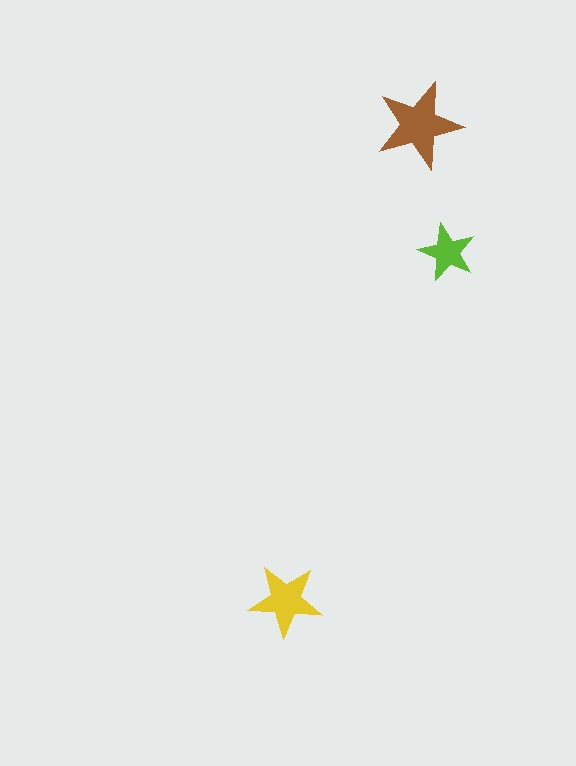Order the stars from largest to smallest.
the brown one, the yellow one, the lime one.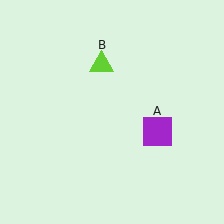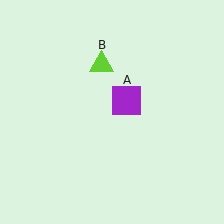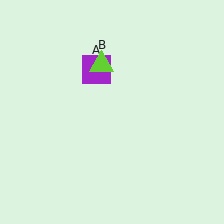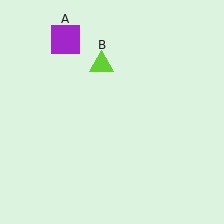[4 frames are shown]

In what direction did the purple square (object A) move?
The purple square (object A) moved up and to the left.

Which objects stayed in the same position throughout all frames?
Lime triangle (object B) remained stationary.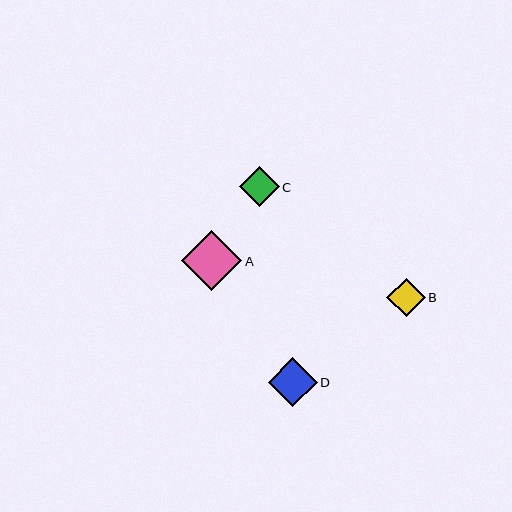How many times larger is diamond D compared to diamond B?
Diamond D is approximately 1.3 times the size of diamond B.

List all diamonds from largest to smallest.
From largest to smallest: A, D, C, B.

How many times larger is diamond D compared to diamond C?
Diamond D is approximately 1.2 times the size of diamond C.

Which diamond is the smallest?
Diamond B is the smallest with a size of approximately 38 pixels.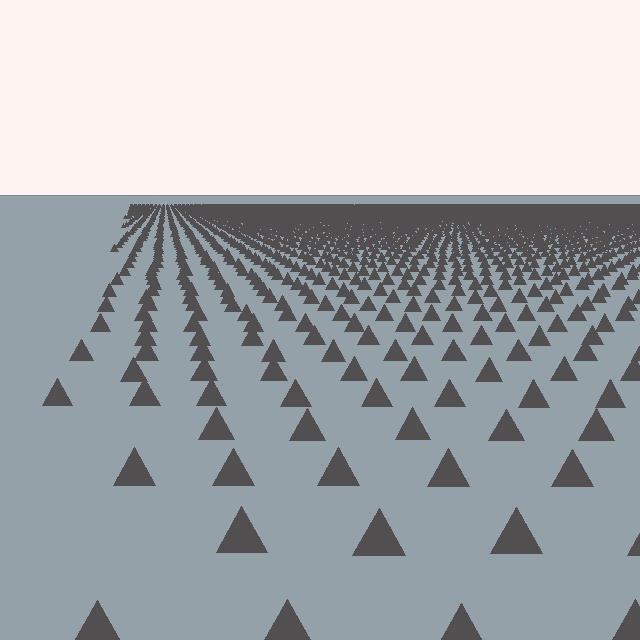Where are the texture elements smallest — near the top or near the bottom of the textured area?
Near the top.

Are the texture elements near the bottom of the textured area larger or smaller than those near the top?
Larger. Near the bottom, elements are closer to the viewer and appear at a bigger on-screen size.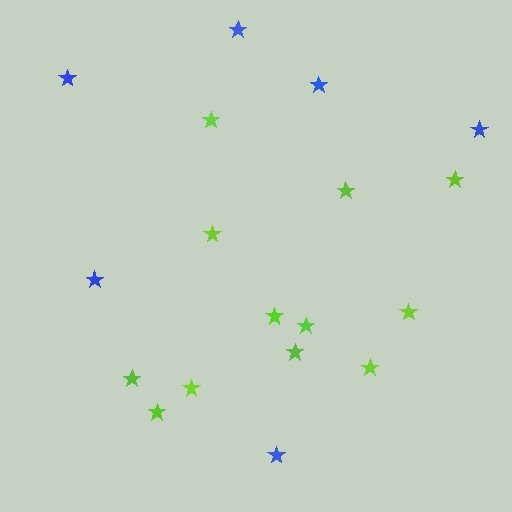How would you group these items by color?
There are 2 groups: one group of blue stars (6) and one group of lime stars (12).